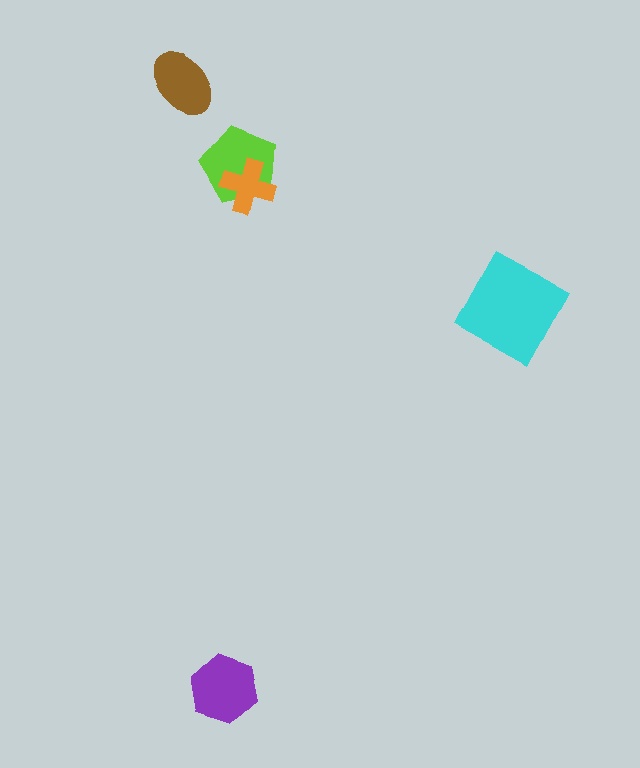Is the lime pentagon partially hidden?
Yes, it is partially covered by another shape.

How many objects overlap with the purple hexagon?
0 objects overlap with the purple hexagon.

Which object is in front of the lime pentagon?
The orange cross is in front of the lime pentagon.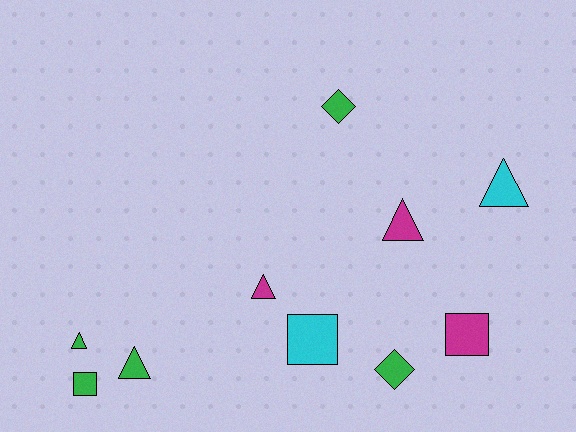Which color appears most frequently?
Green, with 5 objects.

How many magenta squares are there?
There is 1 magenta square.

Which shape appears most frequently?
Triangle, with 5 objects.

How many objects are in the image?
There are 10 objects.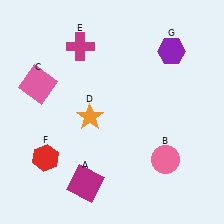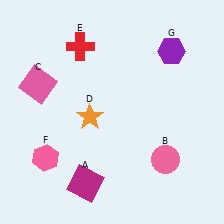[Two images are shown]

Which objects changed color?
E changed from magenta to red. F changed from red to pink.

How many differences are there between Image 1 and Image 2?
There are 2 differences between the two images.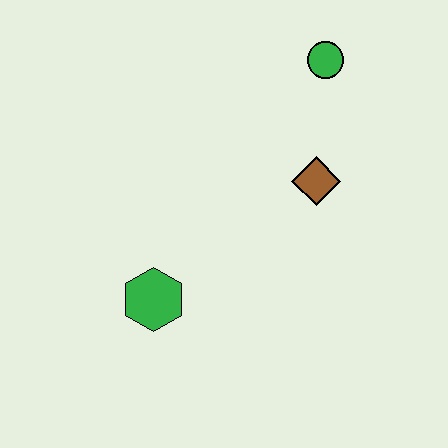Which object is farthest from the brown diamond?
The green hexagon is farthest from the brown diamond.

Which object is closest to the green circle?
The brown diamond is closest to the green circle.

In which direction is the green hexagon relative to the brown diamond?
The green hexagon is to the left of the brown diamond.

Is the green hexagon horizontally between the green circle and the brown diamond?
No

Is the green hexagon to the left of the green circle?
Yes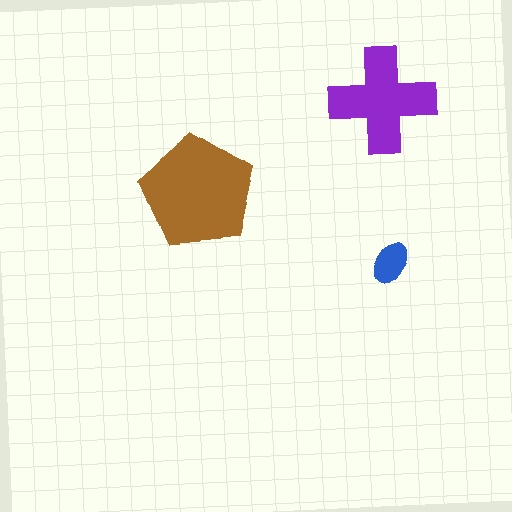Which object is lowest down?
The blue ellipse is bottommost.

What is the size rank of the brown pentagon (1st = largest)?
1st.